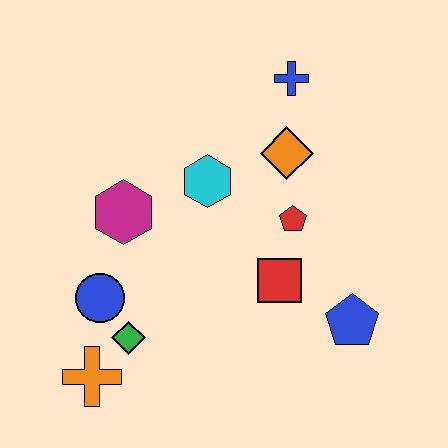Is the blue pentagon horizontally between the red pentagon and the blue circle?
No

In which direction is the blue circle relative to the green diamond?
The blue circle is above the green diamond.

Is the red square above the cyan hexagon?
No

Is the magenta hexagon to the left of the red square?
Yes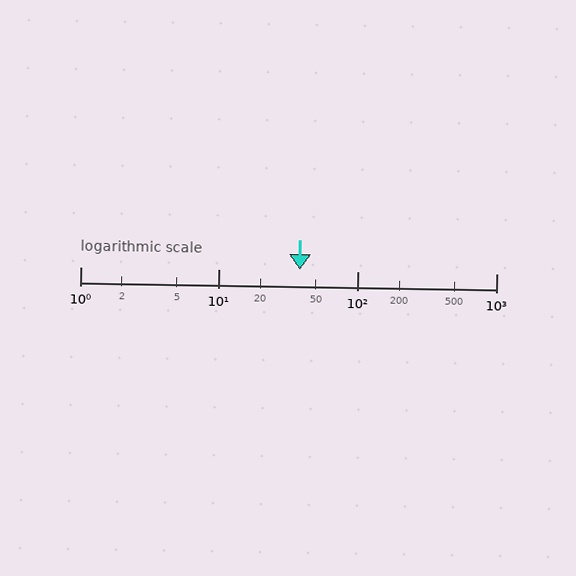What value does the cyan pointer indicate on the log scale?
The pointer indicates approximately 38.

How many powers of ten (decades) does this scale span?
The scale spans 3 decades, from 1 to 1000.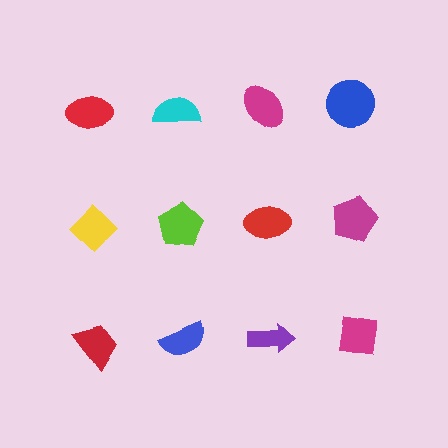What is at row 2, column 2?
A lime pentagon.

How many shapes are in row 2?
4 shapes.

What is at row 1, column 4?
A blue circle.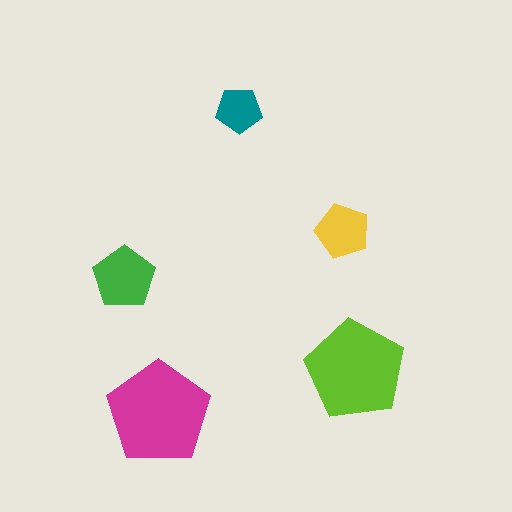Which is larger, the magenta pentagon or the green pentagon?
The magenta one.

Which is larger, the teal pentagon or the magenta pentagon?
The magenta one.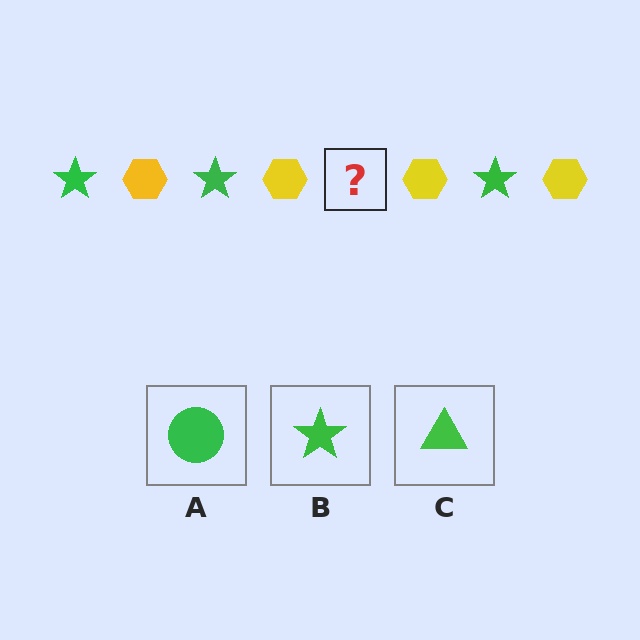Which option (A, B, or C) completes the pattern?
B.